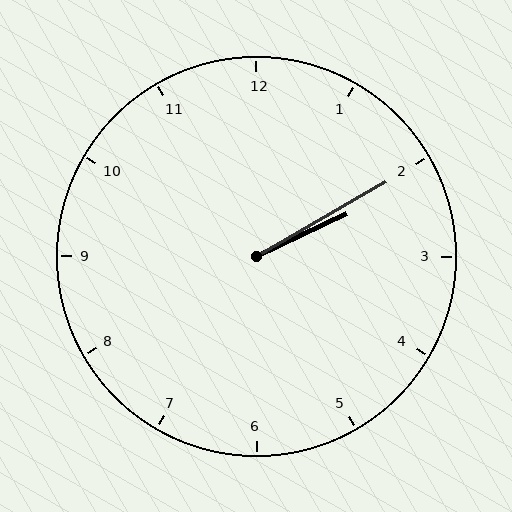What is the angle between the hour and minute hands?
Approximately 5 degrees.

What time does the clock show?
2:10.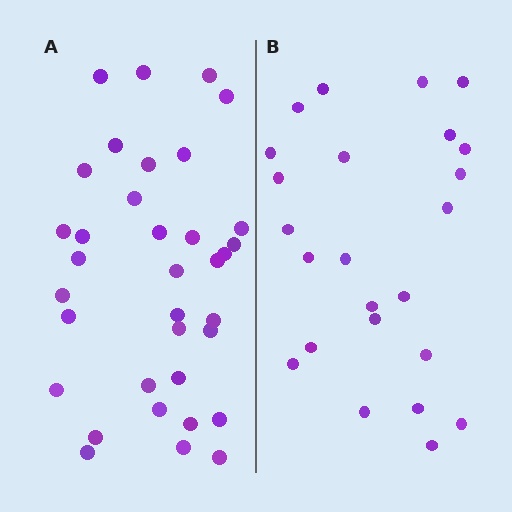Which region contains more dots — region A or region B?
Region A (the left region) has more dots.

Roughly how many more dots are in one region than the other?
Region A has roughly 12 or so more dots than region B.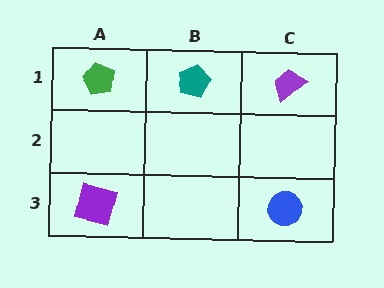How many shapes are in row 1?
3 shapes.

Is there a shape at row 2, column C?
No, that cell is empty.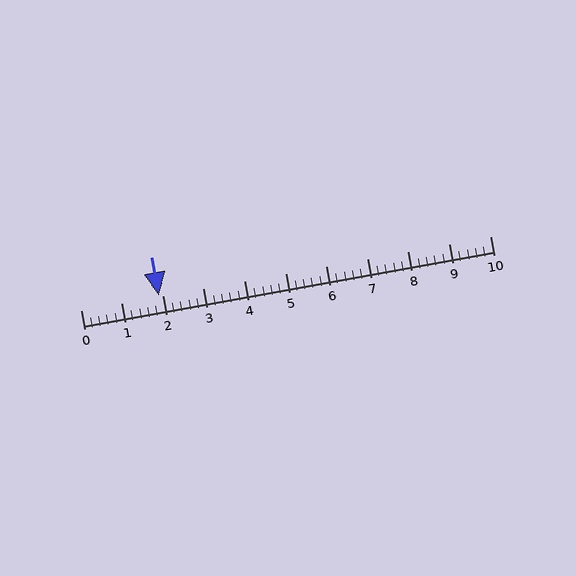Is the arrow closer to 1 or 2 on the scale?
The arrow is closer to 2.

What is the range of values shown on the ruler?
The ruler shows values from 0 to 10.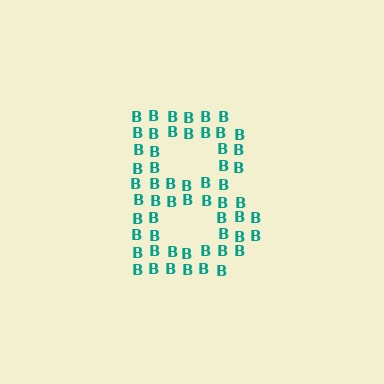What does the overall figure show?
The overall figure shows the letter B.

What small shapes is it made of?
It is made of small letter B's.